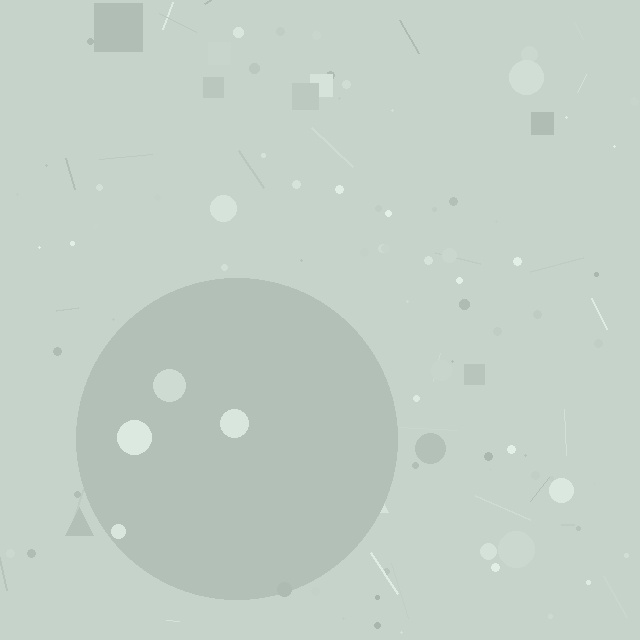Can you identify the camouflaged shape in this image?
The camouflaged shape is a circle.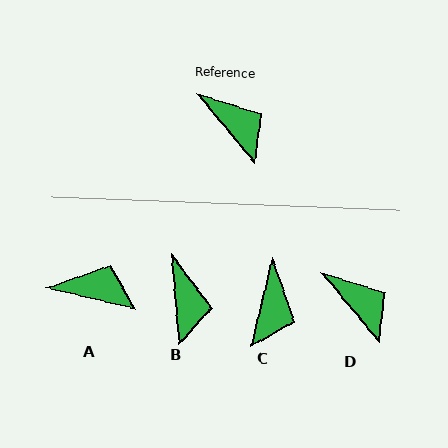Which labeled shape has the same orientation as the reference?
D.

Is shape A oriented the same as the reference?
No, it is off by about 36 degrees.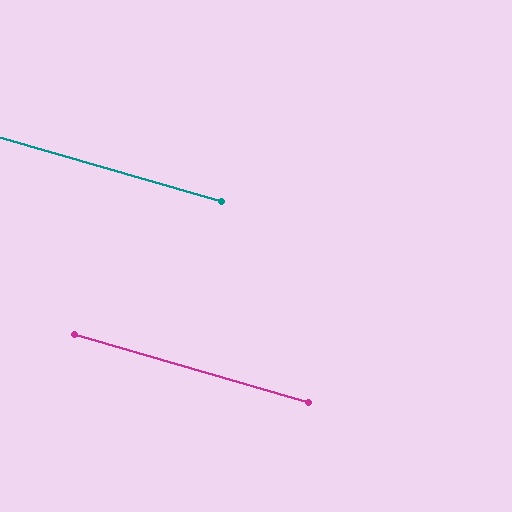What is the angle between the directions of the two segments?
Approximately 0 degrees.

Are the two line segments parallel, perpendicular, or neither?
Parallel — their directions differ by only 0.2°.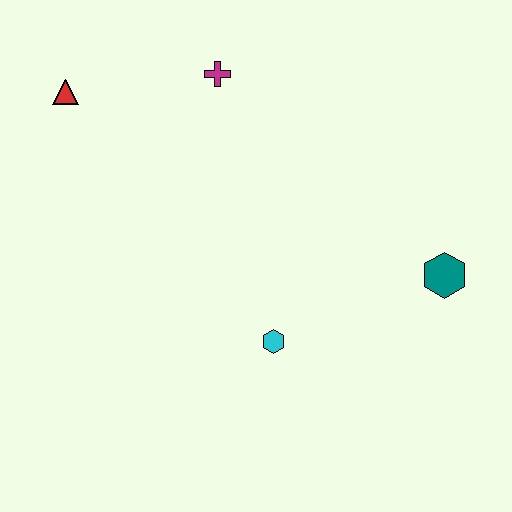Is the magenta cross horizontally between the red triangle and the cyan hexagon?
Yes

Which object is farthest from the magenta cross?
The teal hexagon is farthest from the magenta cross.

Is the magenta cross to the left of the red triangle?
No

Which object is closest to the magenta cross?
The red triangle is closest to the magenta cross.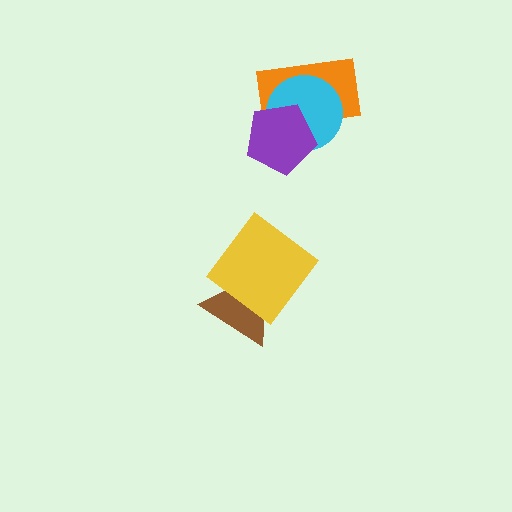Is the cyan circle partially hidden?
Yes, it is partially covered by another shape.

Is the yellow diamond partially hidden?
No, no other shape covers it.